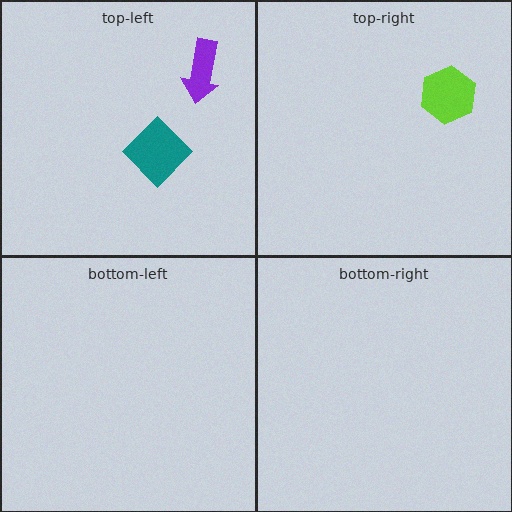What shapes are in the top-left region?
The purple arrow, the teal diamond.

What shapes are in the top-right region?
The lime hexagon.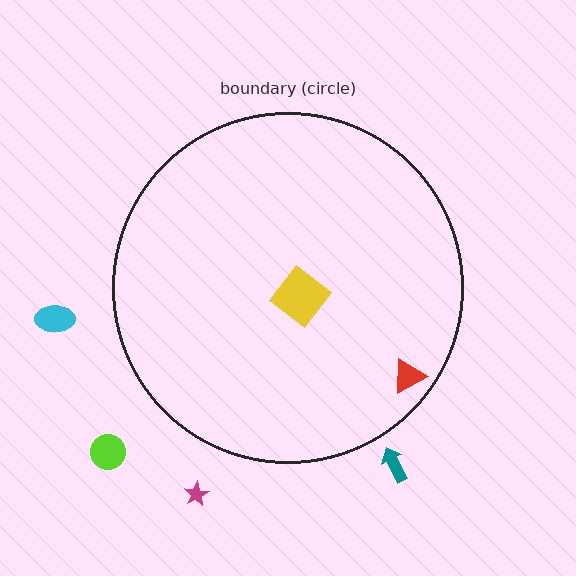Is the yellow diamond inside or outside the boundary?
Inside.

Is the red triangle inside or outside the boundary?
Inside.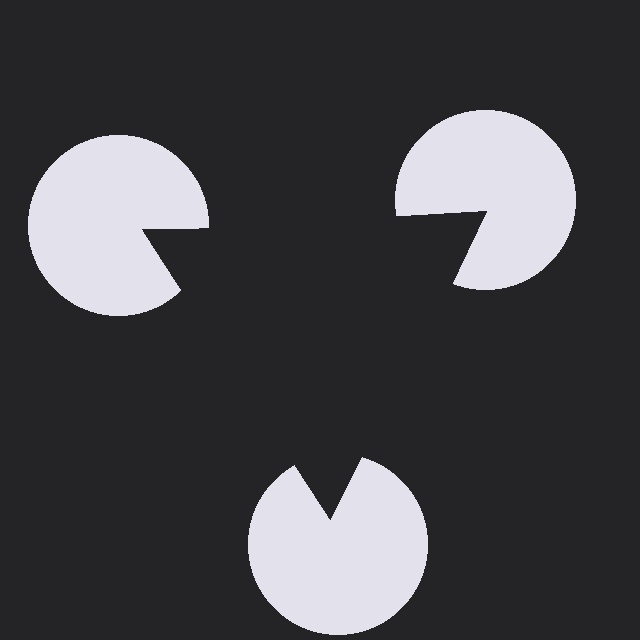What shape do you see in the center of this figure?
An illusory triangle — its edges are inferred from the aligned wedge cuts in the pac-man discs, not physically drawn.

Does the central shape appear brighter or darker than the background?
It typically appears slightly darker than the background, even though no actual brightness change is drawn.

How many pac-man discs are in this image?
There are 3 — one at each vertex of the illusory triangle.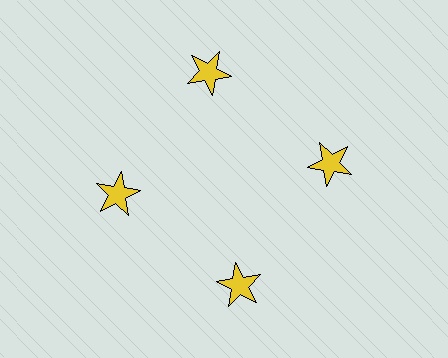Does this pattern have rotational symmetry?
Yes, this pattern has 4-fold rotational symmetry. It looks the same after rotating 90 degrees around the center.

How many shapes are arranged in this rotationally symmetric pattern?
There are 4 shapes, arranged in 4 groups of 1.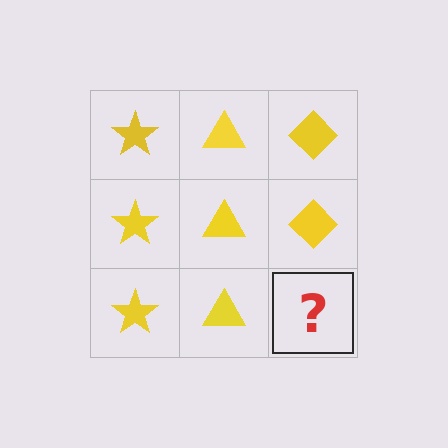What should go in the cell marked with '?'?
The missing cell should contain a yellow diamond.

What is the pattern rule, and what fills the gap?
The rule is that each column has a consistent shape. The gap should be filled with a yellow diamond.